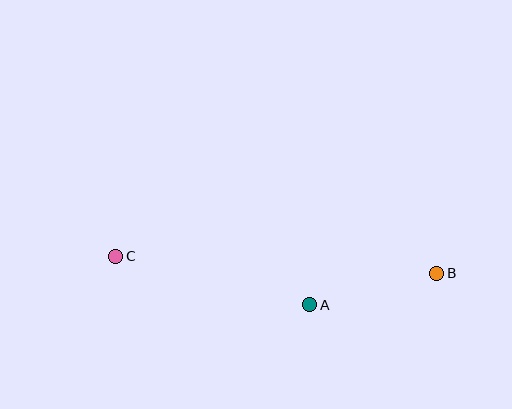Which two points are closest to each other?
Points A and B are closest to each other.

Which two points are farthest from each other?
Points B and C are farthest from each other.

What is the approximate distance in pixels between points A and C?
The distance between A and C is approximately 200 pixels.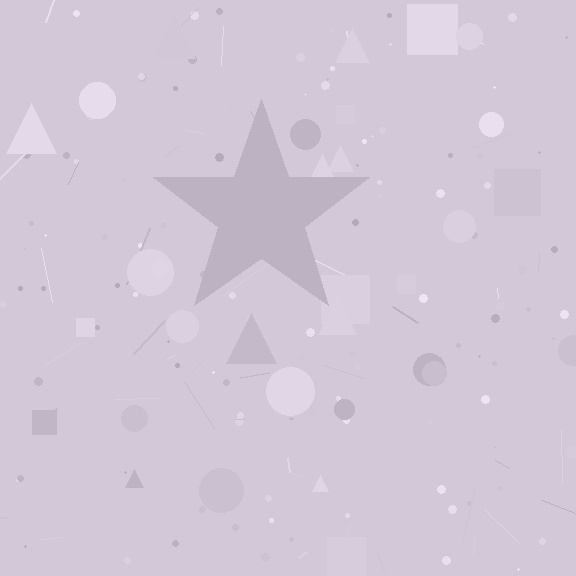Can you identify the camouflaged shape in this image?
The camouflaged shape is a star.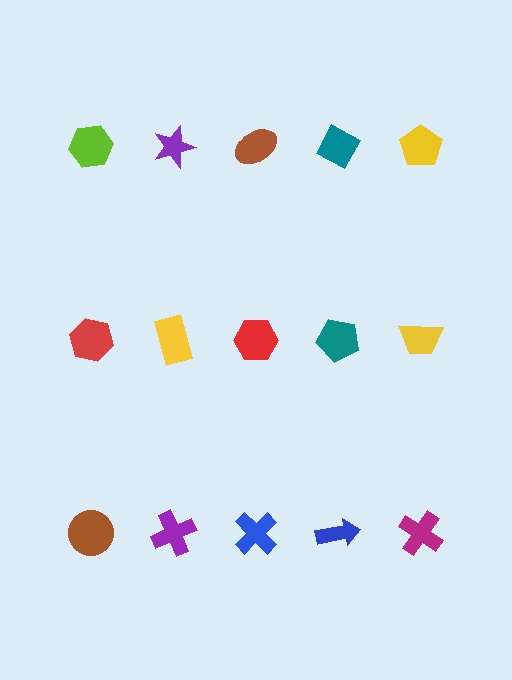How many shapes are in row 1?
5 shapes.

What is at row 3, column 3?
A blue cross.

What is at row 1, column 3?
A brown ellipse.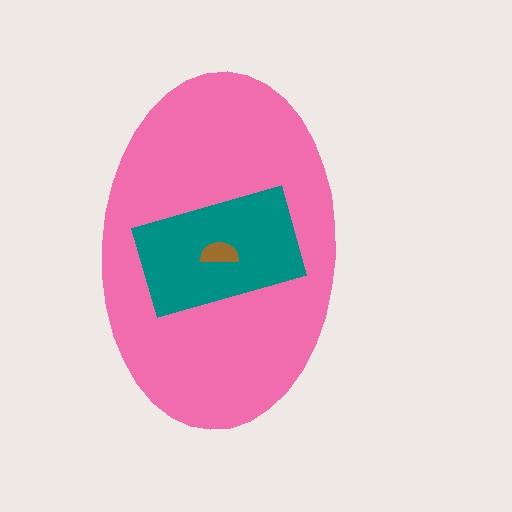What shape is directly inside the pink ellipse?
The teal rectangle.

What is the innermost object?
The brown semicircle.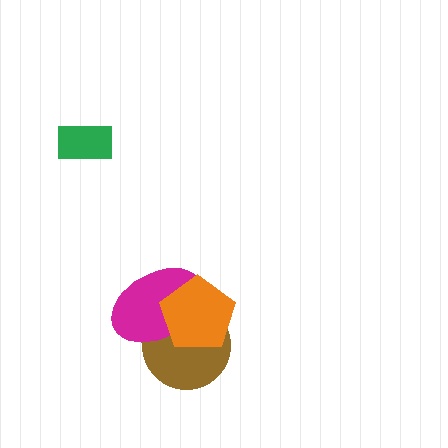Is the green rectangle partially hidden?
No, no other shape covers it.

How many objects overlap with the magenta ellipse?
2 objects overlap with the magenta ellipse.